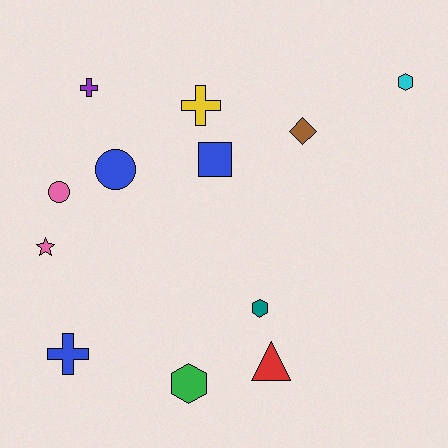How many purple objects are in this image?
There is 1 purple object.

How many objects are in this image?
There are 12 objects.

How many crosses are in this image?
There are 3 crosses.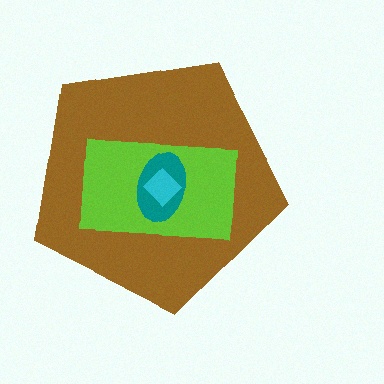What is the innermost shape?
The cyan diamond.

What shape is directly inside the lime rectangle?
The teal ellipse.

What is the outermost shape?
The brown pentagon.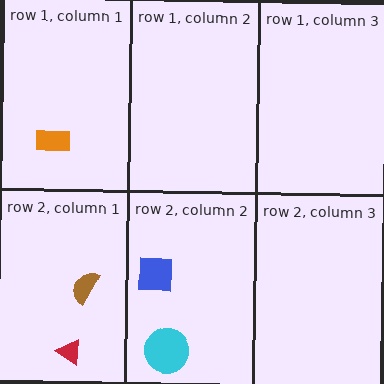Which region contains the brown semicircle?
The row 2, column 1 region.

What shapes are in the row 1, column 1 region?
The orange rectangle.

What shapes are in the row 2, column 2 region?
The cyan circle, the blue square.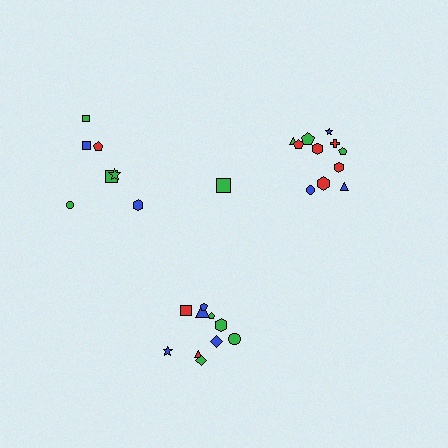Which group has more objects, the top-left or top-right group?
The top-right group.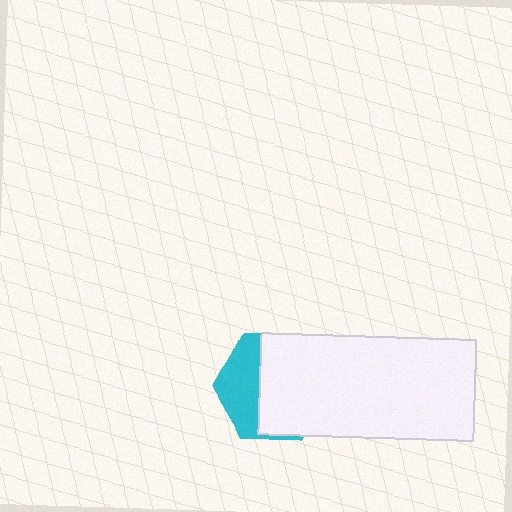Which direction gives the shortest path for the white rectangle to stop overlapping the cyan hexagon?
Moving right gives the shortest separation.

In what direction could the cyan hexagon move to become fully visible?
The cyan hexagon could move left. That would shift it out from behind the white rectangle entirely.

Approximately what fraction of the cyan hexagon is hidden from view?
Roughly 63% of the cyan hexagon is hidden behind the white rectangle.